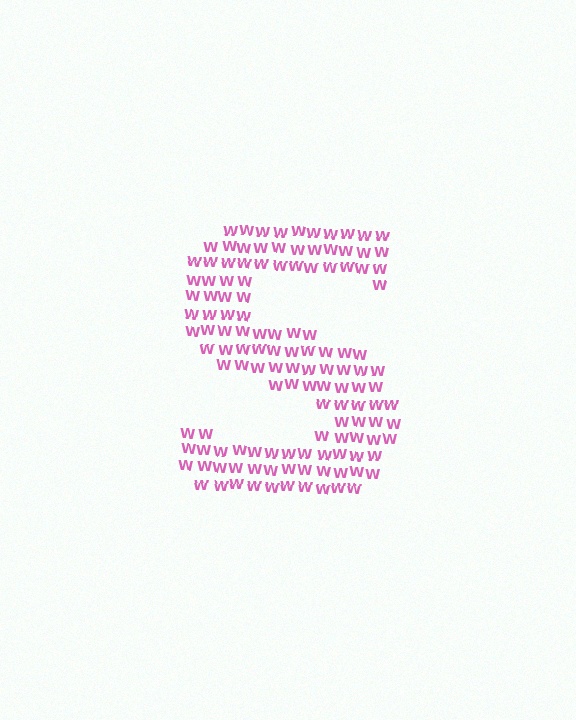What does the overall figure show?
The overall figure shows the letter S.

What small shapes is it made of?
It is made of small letter W's.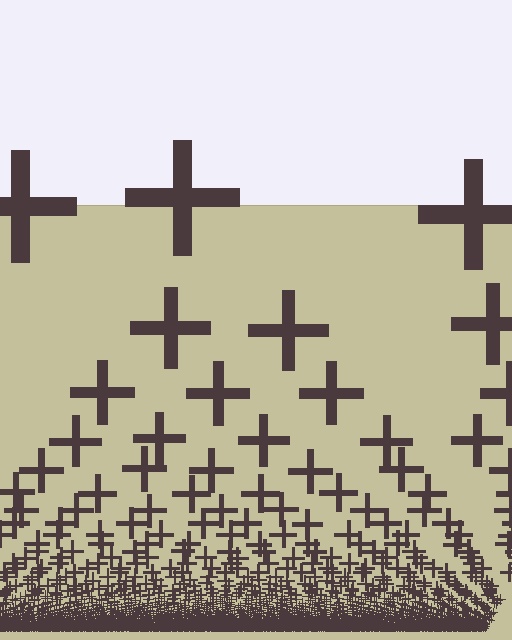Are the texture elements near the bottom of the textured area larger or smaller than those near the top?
Smaller. The gradient is inverted — elements near the bottom are smaller and denser.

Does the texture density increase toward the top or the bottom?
Density increases toward the bottom.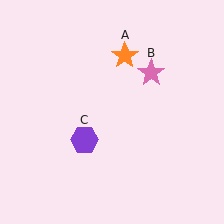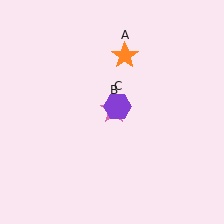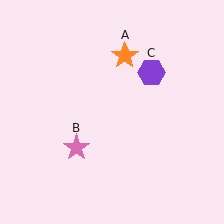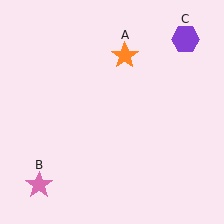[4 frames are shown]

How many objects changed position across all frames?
2 objects changed position: pink star (object B), purple hexagon (object C).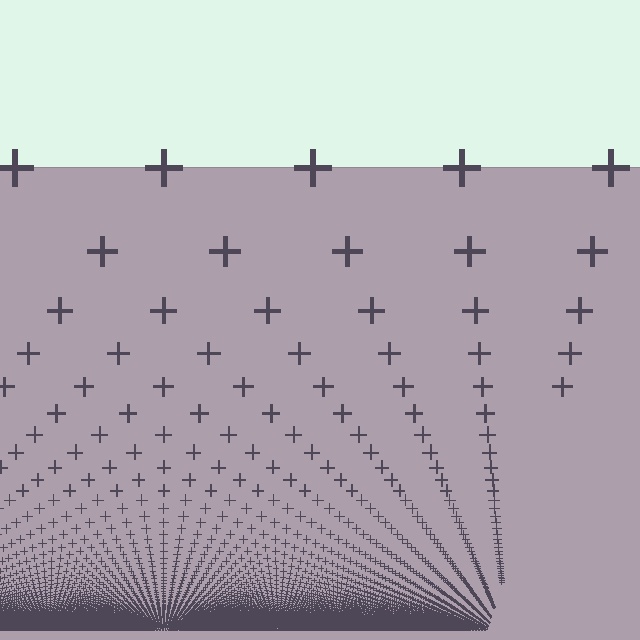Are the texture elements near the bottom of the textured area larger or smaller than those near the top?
Smaller. The gradient is inverted — elements near the bottom are smaller and denser.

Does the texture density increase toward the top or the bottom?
Density increases toward the bottom.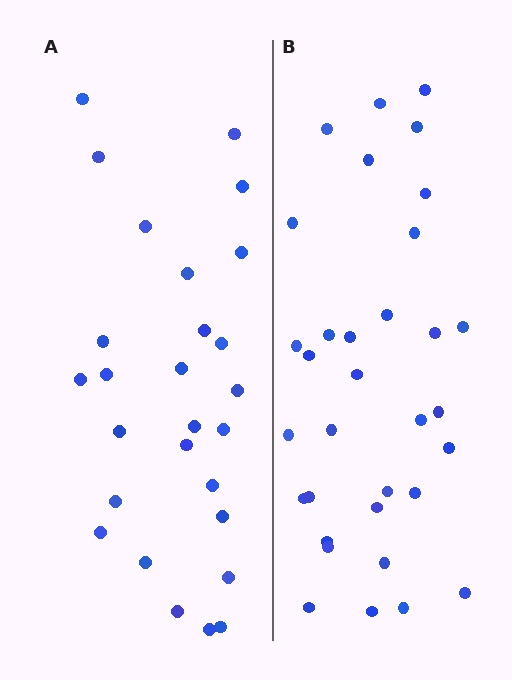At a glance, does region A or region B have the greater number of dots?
Region B (the right region) has more dots.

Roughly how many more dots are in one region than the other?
Region B has about 6 more dots than region A.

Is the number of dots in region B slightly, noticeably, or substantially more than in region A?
Region B has only slightly more — the two regions are fairly close. The ratio is roughly 1.2 to 1.